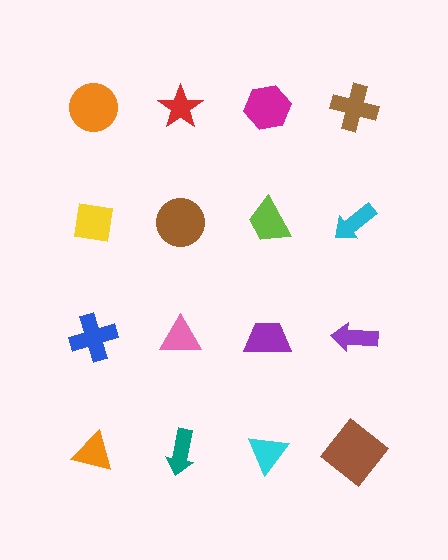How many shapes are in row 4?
4 shapes.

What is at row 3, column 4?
A purple arrow.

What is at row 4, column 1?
An orange triangle.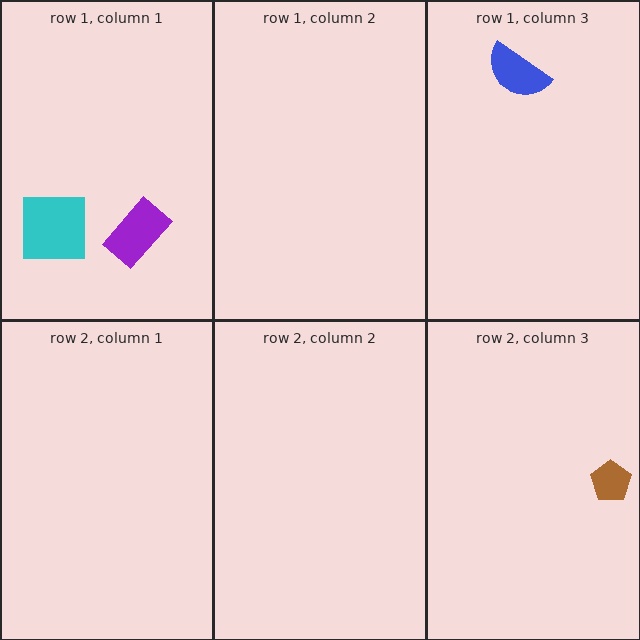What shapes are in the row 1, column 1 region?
The cyan square, the purple rectangle.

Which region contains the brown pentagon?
The row 2, column 3 region.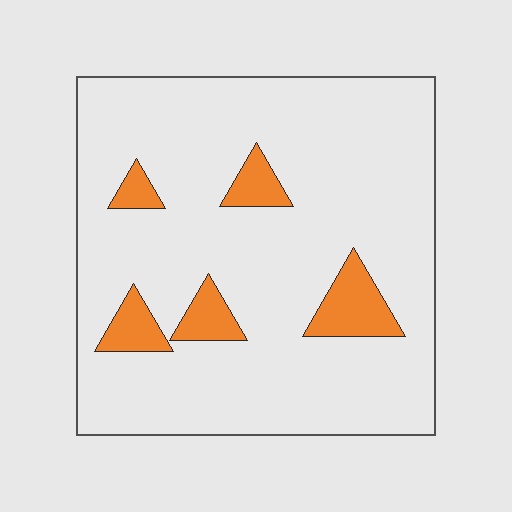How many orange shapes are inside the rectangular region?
5.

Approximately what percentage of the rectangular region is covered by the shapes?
Approximately 10%.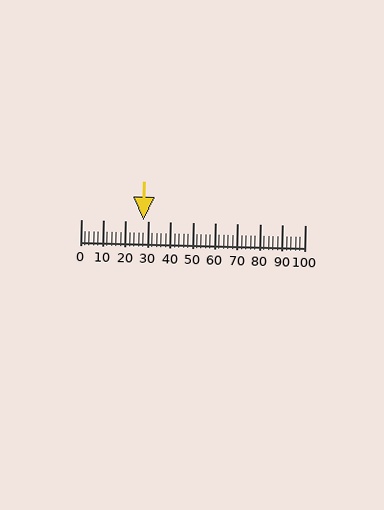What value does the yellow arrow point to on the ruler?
The yellow arrow points to approximately 28.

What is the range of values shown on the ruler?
The ruler shows values from 0 to 100.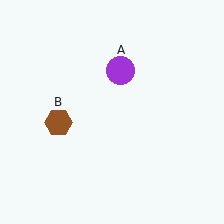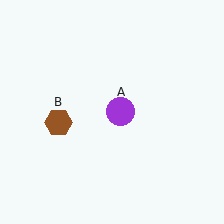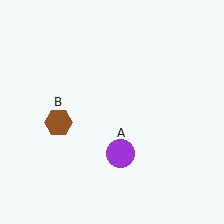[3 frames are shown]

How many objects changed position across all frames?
1 object changed position: purple circle (object A).